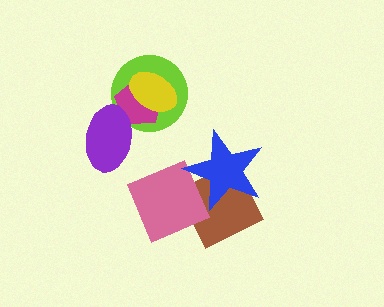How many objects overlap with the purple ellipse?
2 objects overlap with the purple ellipse.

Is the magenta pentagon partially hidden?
Yes, it is partially covered by another shape.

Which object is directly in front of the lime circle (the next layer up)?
The magenta pentagon is directly in front of the lime circle.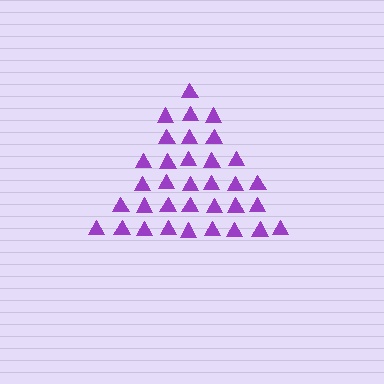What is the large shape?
The large shape is a triangle.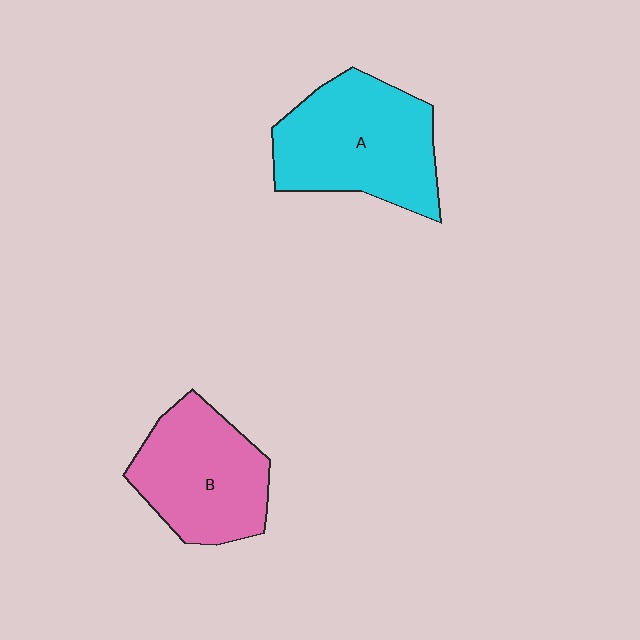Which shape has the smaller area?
Shape B (pink).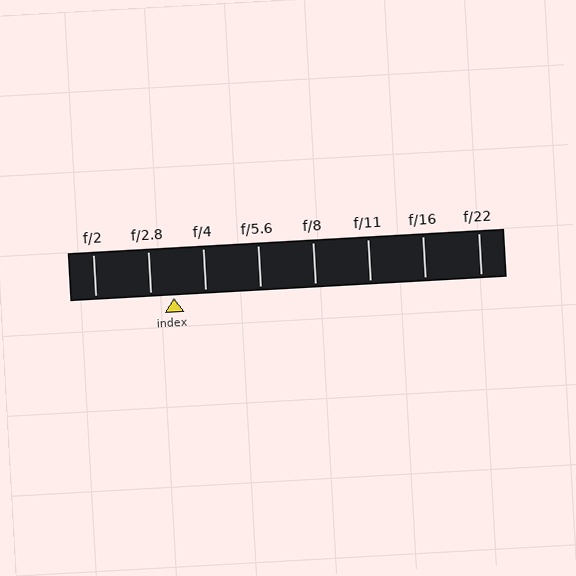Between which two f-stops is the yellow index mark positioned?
The index mark is between f/2.8 and f/4.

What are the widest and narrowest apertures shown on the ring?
The widest aperture shown is f/2 and the narrowest is f/22.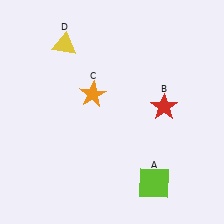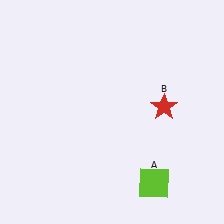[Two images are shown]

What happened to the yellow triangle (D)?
The yellow triangle (D) was removed in Image 2. It was in the top-left area of Image 1.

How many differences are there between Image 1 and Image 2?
There are 2 differences between the two images.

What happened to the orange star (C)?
The orange star (C) was removed in Image 2. It was in the top-left area of Image 1.